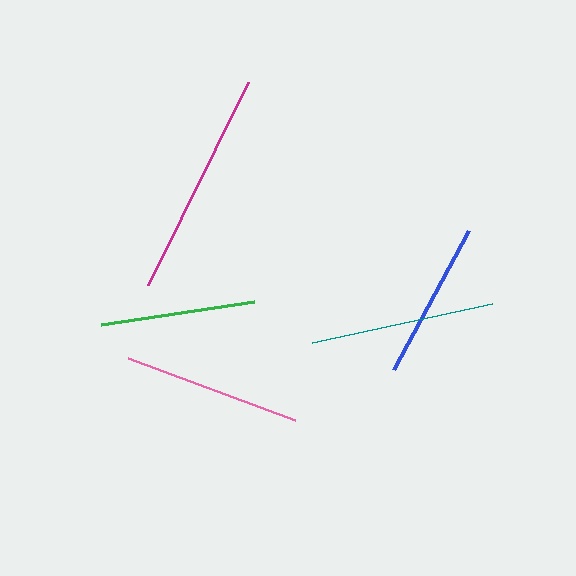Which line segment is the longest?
The magenta line is the longest at approximately 226 pixels.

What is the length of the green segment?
The green segment is approximately 154 pixels long.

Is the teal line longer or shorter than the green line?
The teal line is longer than the green line.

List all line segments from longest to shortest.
From longest to shortest: magenta, teal, pink, blue, green.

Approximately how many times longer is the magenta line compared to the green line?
The magenta line is approximately 1.5 times the length of the green line.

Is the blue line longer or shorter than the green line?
The blue line is longer than the green line.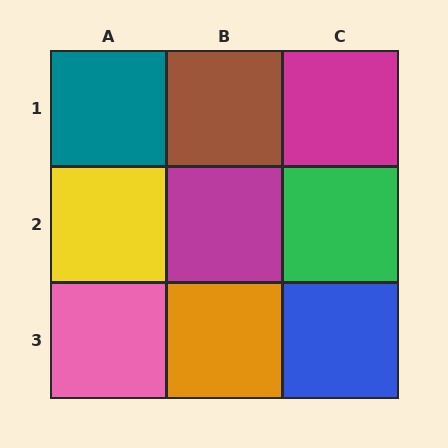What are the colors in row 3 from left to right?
Pink, orange, blue.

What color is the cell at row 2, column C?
Green.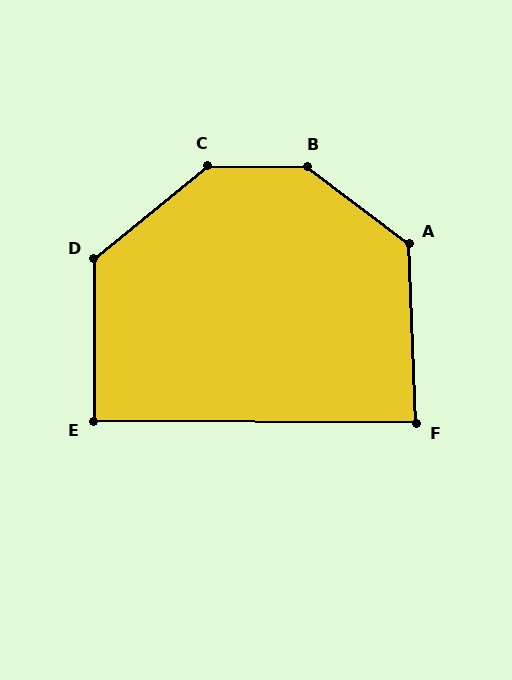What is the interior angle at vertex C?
Approximately 140 degrees (obtuse).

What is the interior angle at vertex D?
Approximately 129 degrees (obtuse).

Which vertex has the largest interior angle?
B, at approximately 143 degrees.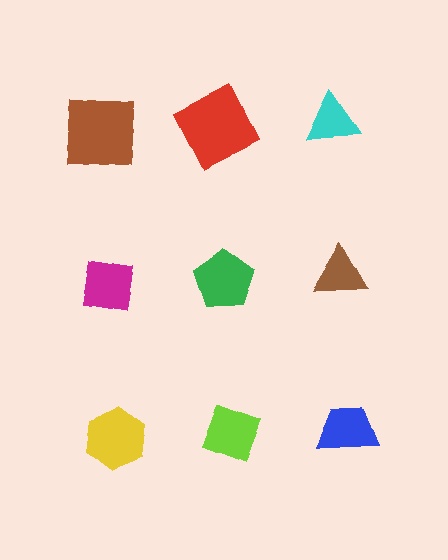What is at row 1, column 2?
A red square.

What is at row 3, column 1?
A yellow hexagon.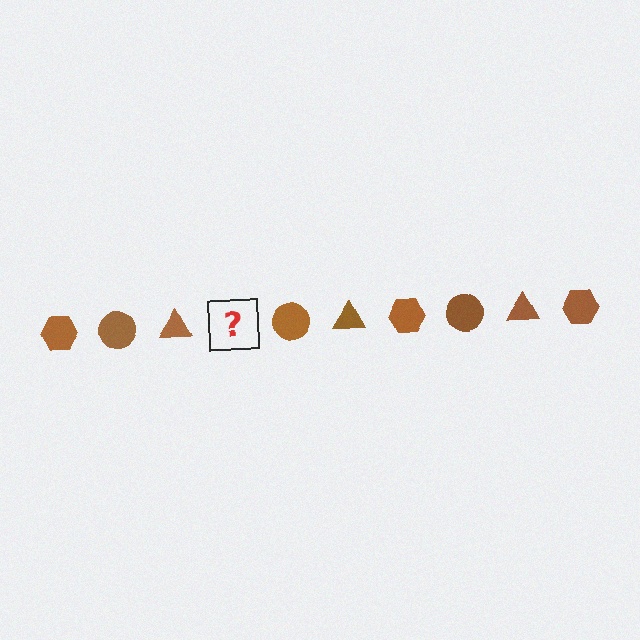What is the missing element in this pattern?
The missing element is a brown hexagon.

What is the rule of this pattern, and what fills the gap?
The rule is that the pattern cycles through hexagon, circle, triangle shapes in brown. The gap should be filled with a brown hexagon.